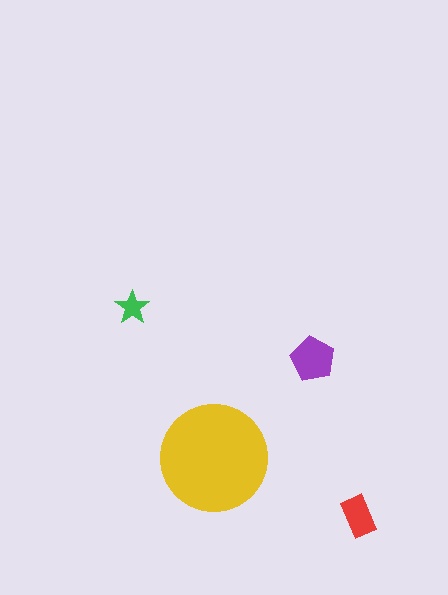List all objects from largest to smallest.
The yellow circle, the purple pentagon, the red rectangle, the green star.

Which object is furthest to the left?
The green star is leftmost.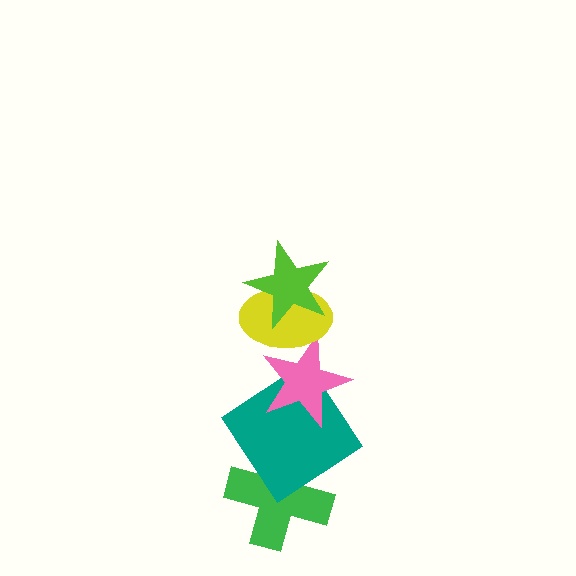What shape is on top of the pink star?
The yellow ellipse is on top of the pink star.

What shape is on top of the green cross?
The teal diamond is on top of the green cross.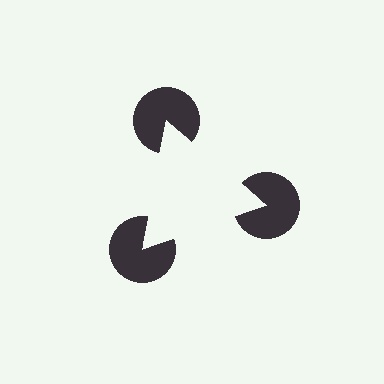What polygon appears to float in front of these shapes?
An illusory triangle — its edges are inferred from the aligned wedge cuts in the pac-man discs, not physically drawn.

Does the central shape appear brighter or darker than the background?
It typically appears slightly brighter than the background, even though no actual brightness change is drawn.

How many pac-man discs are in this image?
There are 3 — one at each vertex of the illusory triangle.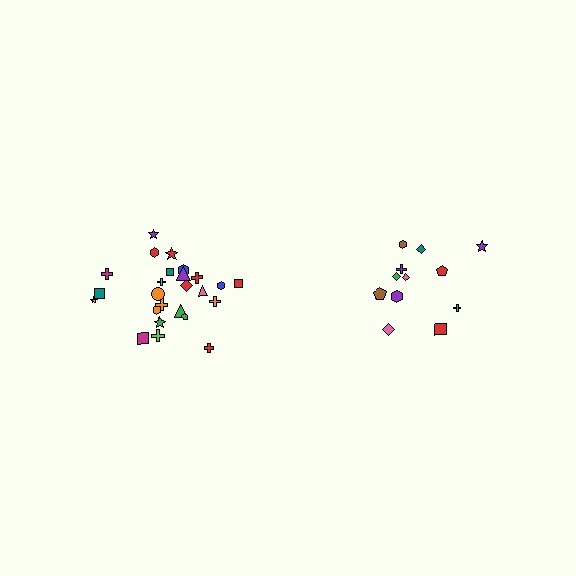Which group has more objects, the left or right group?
The left group.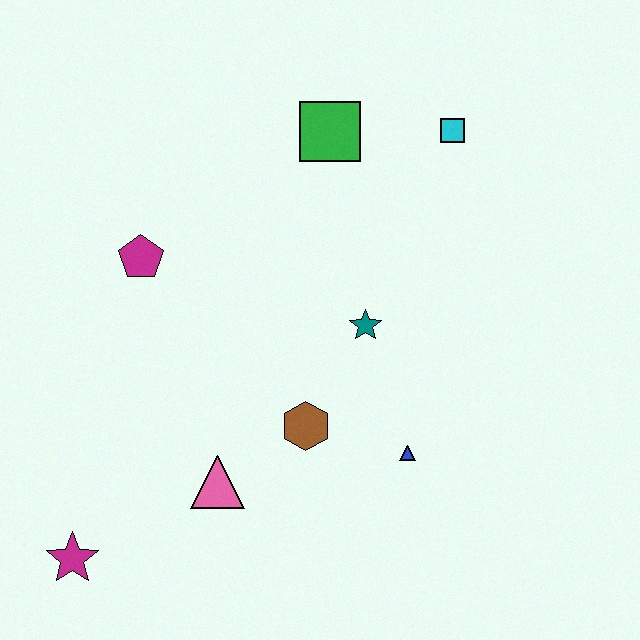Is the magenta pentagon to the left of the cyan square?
Yes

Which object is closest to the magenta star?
The pink triangle is closest to the magenta star.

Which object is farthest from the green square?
The magenta star is farthest from the green square.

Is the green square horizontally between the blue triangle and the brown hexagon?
Yes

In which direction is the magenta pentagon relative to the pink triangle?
The magenta pentagon is above the pink triangle.